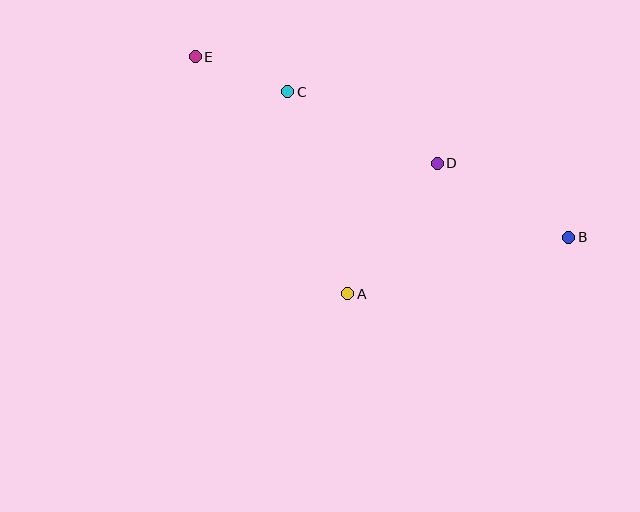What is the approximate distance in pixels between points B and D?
The distance between B and D is approximately 151 pixels.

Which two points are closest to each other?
Points C and E are closest to each other.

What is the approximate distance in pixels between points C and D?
The distance between C and D is approximately 166 pixels.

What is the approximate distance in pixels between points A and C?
The distance between A and C is approximately 211 pixels.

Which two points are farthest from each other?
Points B and E are farthest from each other.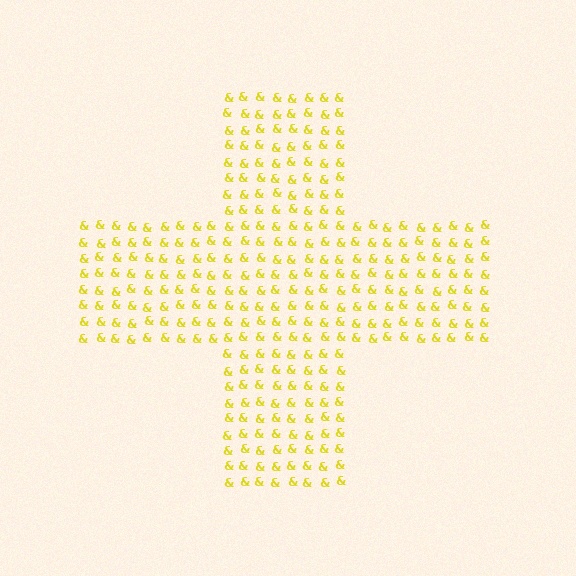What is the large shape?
The large shape is a cross.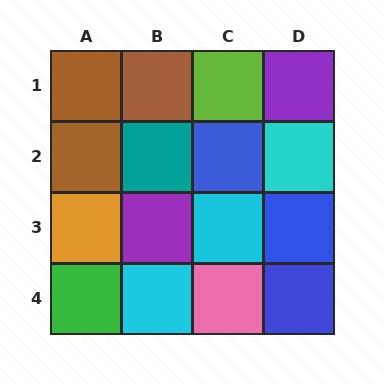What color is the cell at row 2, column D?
Cyan.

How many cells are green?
1 cell is green.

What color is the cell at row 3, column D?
Blue.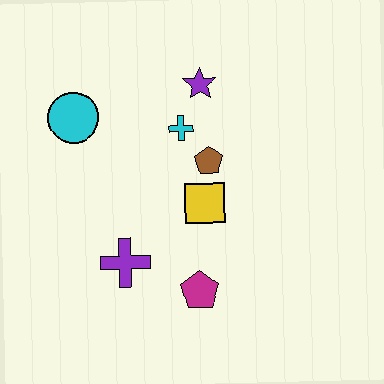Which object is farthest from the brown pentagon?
The cyan circle is farthest from the brown pentagon.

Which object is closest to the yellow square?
The brown pentagon is closest to the yellow square.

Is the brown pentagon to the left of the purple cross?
No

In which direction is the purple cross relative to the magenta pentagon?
The purple cross is to the left of the magenta pentagon.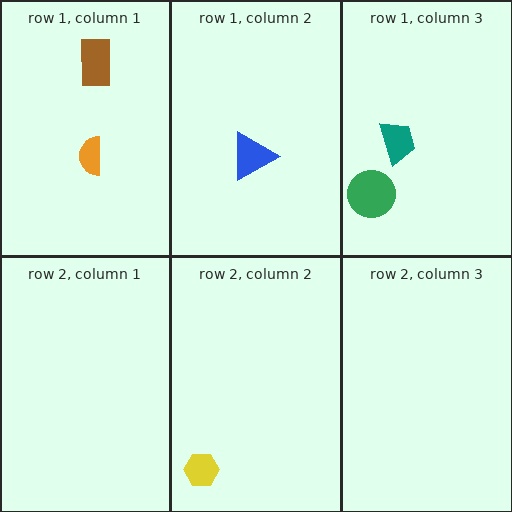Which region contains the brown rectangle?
The row 1, column 1 region.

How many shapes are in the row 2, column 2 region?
1.